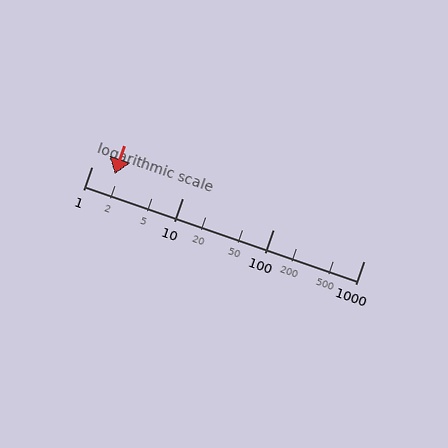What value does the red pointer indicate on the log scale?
The pointer indicates approximately 1.8.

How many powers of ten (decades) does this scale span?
The scale spans 3 decades, from 1 to 1000.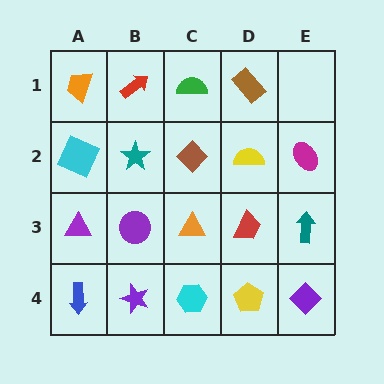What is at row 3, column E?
A teal arrow.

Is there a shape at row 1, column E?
No, that cell is empty.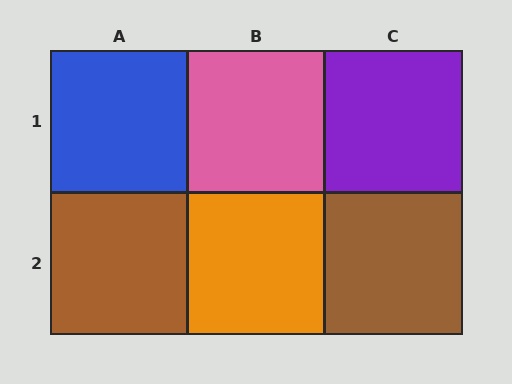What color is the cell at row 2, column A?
Brown.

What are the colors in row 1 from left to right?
Blue, pink, purple.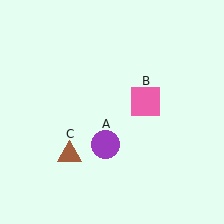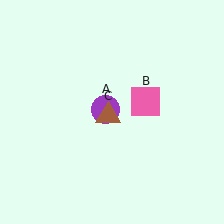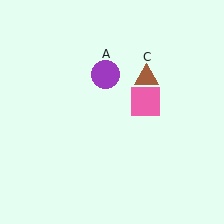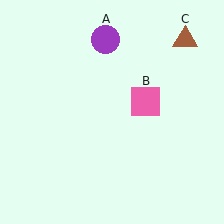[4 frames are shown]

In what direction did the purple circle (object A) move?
The purple circle (object A) moved up.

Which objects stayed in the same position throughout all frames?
Pink square (object B) remained stationary.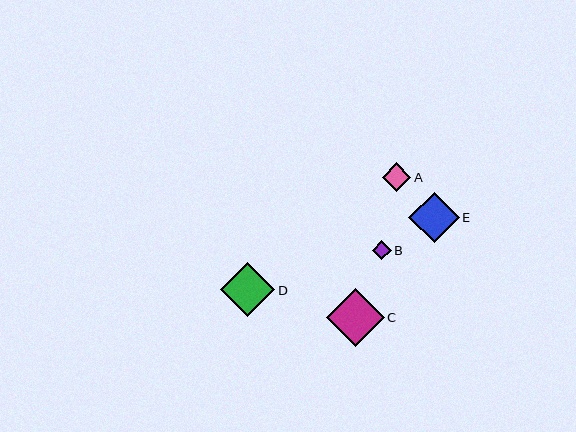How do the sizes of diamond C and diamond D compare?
Diamond C and diamond D are approximately the same size.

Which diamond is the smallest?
Diamond B is the smallest with a size of approximately 19 pixels.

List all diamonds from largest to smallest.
From largest to smallest: C, D, E, A, B.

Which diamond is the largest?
Diamond C is the largest with a size of approximately 58 pixels.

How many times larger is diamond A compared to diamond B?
Diamond A is approximately 1.5 times the size of diamond B.